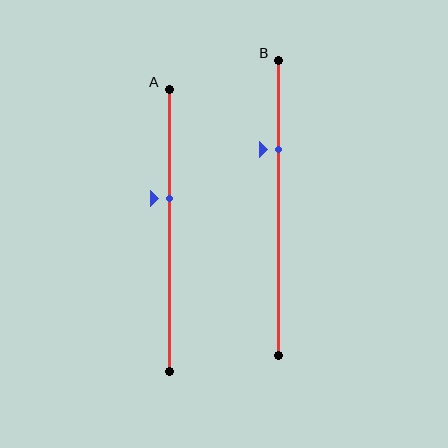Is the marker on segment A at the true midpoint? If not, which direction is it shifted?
No, the marker on segment A is shifted upward by about 11% of the segment length.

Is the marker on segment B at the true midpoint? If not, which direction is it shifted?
No, the marker on segment B is shifted upward by about 20% of the segment length.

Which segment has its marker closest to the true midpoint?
Segment A has its marker closest to the true midpoint.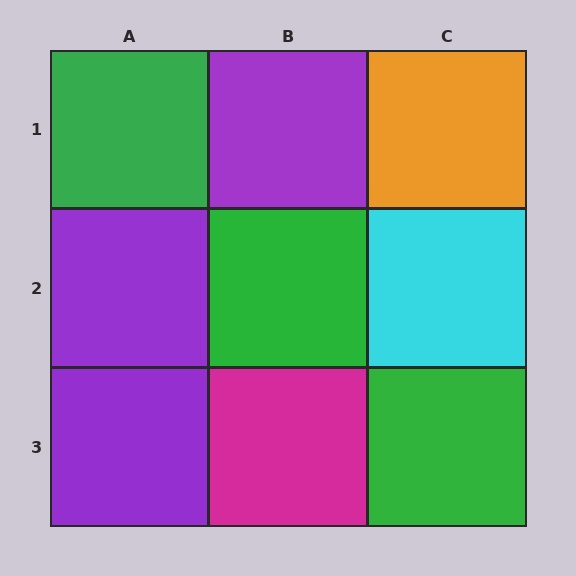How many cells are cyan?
1 cell is cyan.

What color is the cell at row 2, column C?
Cyan.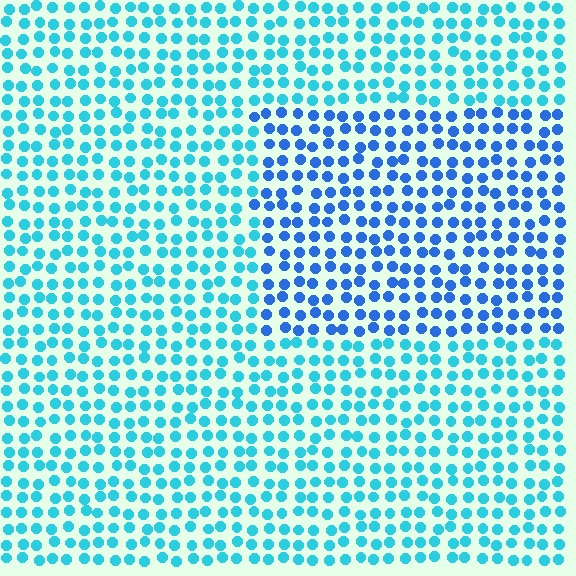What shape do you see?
I see a rectangle.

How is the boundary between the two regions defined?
The boundary is defined purely by a slight shift in hue (about 33 degrees). Spacing, size, and orientation are identical on both sides.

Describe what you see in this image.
The image is filled with small cyan elements in a uniform arrangement. A rectangle-shaped region is visible where the elements are tinted to a slightly different hue, forming a subtle color boundary.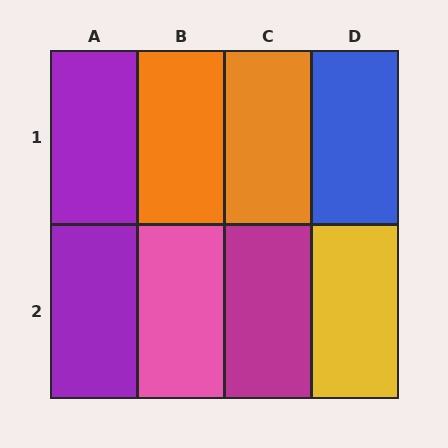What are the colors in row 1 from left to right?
Purple, orange, orange, blue.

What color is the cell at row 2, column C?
Magenta.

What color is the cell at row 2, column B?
Pink.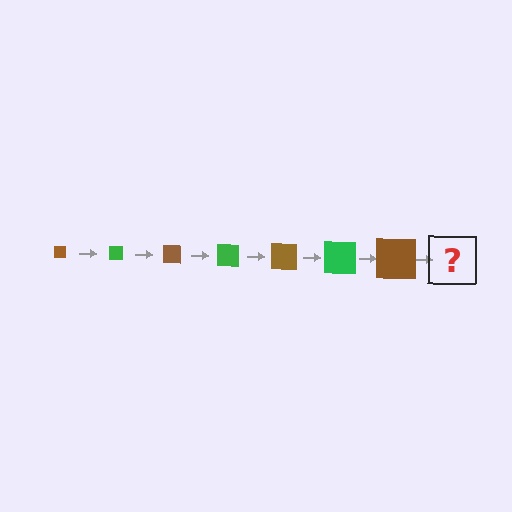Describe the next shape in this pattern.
It should be a green square, larger than the previous one.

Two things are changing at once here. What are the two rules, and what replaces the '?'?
The two rules are that the square grows larger each step and the color cycles through brown and green. The '?' should be a green square, larger than the previous one.